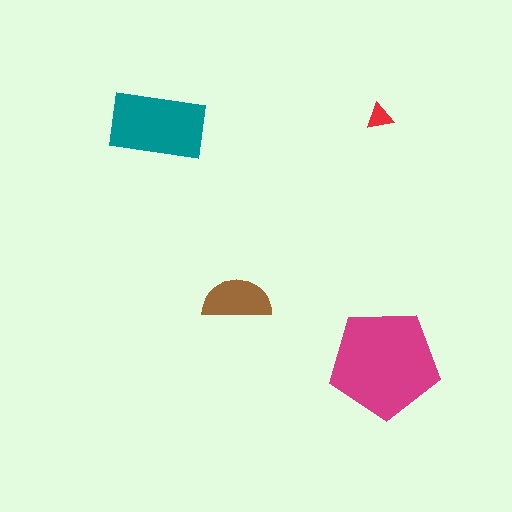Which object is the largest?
The magenta pentagon.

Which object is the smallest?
The red triangle.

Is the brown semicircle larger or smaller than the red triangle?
Larger.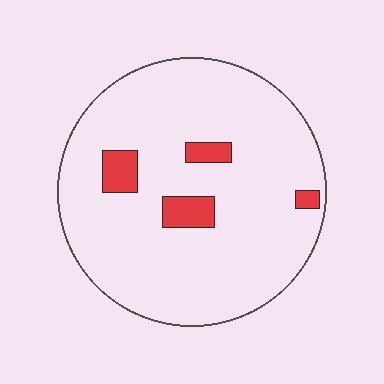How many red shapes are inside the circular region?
4.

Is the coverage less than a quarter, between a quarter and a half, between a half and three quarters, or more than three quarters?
Less than a quarter.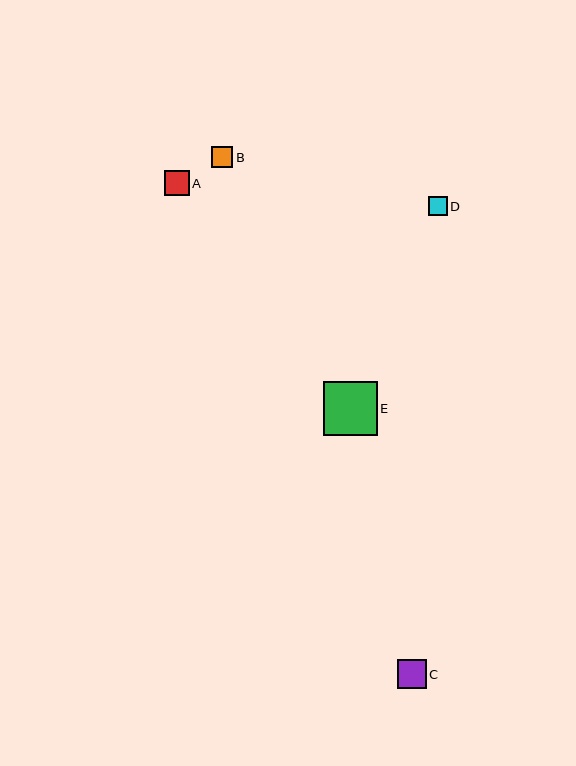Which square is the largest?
Square E is the largest with a size of approximately 54 pixels.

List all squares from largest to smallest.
From largest to smallest: E, C, A, B, D.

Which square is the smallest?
Square D is the smallest with a size of approximately 19 pixels.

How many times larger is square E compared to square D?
Square E is approximately 2.9 times the size of square D.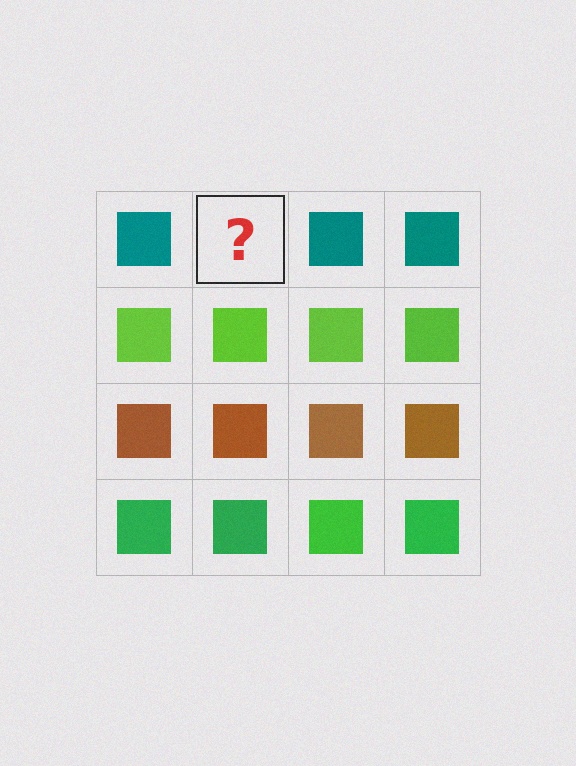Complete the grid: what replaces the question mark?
The question mark should be replaced with a teal square.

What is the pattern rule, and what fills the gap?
The rule is that each row has a consistent color. The gap should be filled with a teal square.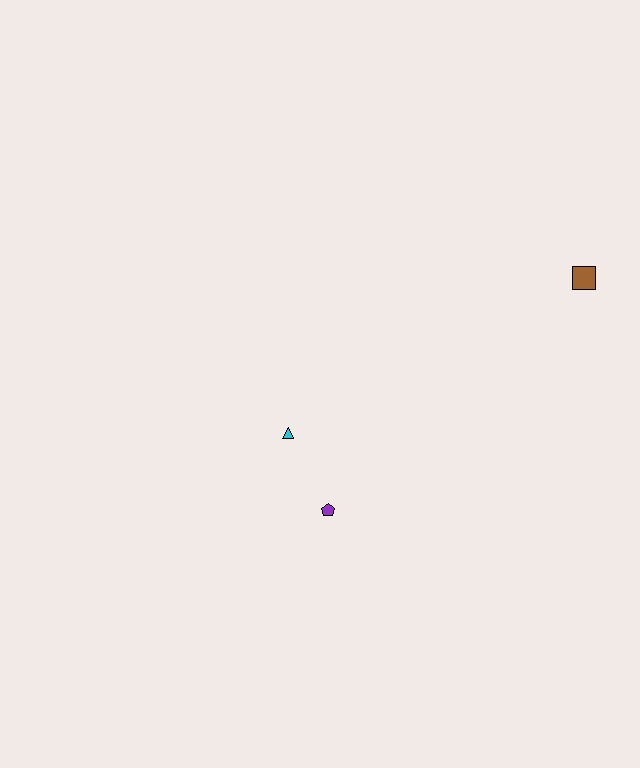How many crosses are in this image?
There are no crosses.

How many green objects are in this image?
There are no green objects.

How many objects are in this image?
There are 3 objects.